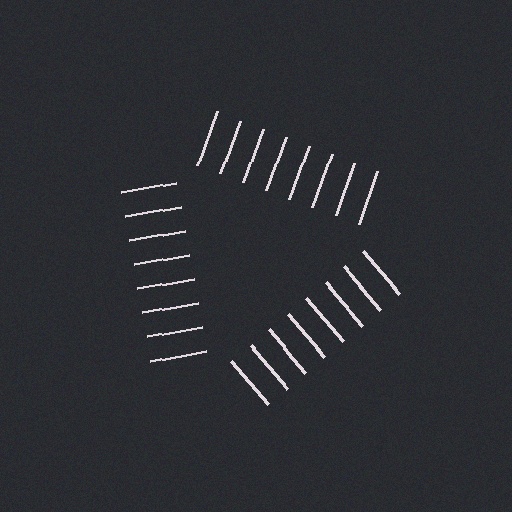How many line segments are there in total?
24 — 8 along each of the 3 edges.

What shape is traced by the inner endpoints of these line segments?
An illusory triangle — the line segments terminate on its edges but no continuous stroke is drawn.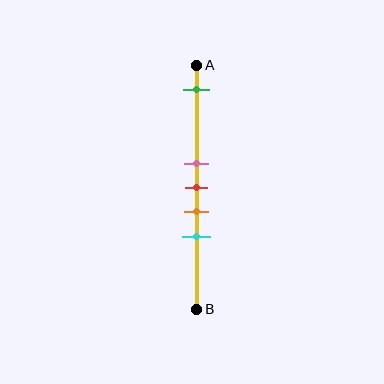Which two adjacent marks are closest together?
The pink and red marks are the closest adjacent pair.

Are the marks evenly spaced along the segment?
No, the marks are not evenly spaced.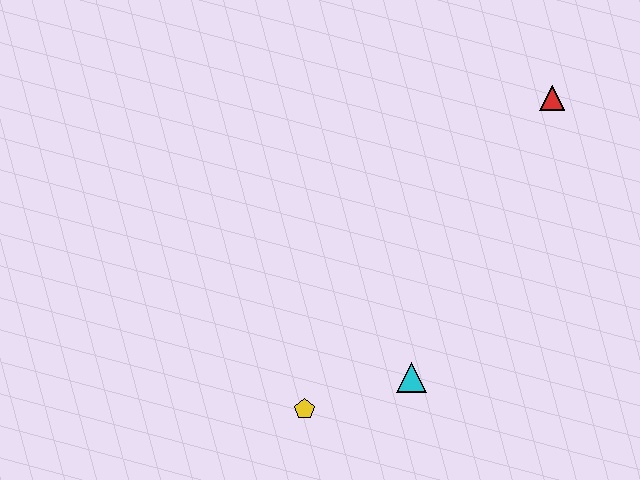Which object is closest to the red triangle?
The cyan triangle is closest to the red triangle.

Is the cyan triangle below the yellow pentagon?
No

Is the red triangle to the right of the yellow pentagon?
Yes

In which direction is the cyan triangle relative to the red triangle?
The cyan triangle is below the red triangle.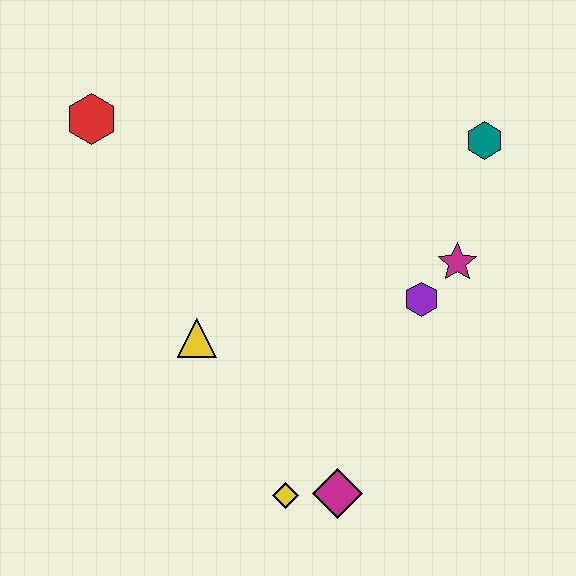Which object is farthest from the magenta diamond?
The red hexagon is farthest from the magenta diamond.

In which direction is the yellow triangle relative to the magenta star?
The yellow triangle is to the left of the magenta star.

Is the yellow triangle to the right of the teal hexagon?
No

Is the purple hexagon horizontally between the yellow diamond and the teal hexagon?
Yes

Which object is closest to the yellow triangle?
The yellow diamond is closest to the yellow triangle.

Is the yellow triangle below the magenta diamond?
No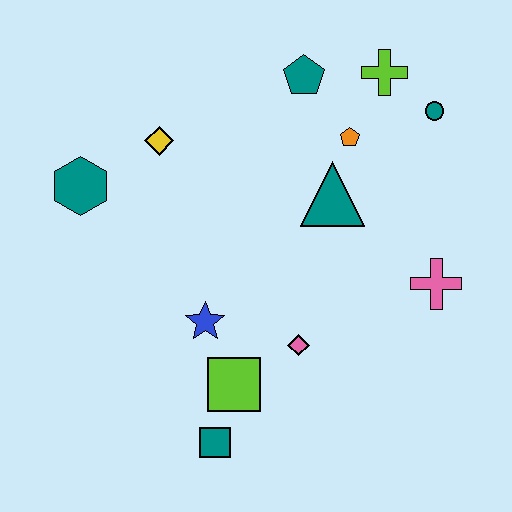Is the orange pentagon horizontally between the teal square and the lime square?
No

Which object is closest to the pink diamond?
The lime square is closest to the pink diamond.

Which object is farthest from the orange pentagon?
The teal square is farthest from the orange pentagon.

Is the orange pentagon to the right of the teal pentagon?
Yes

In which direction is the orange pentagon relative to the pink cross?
The orange pentagon is above the pink cross.